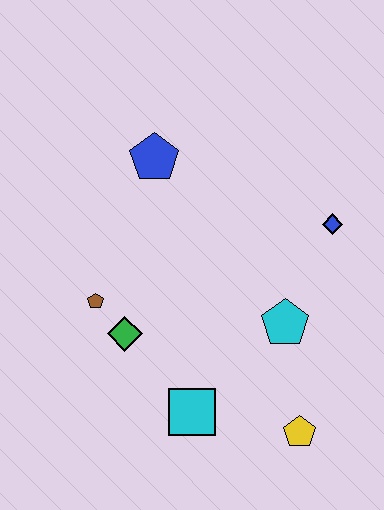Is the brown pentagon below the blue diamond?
Yes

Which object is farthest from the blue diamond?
The brown pentagon is farthest from the blue diamond.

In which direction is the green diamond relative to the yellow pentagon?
The green diamond is to the left of the yellow pentagon.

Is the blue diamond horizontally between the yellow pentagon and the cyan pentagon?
No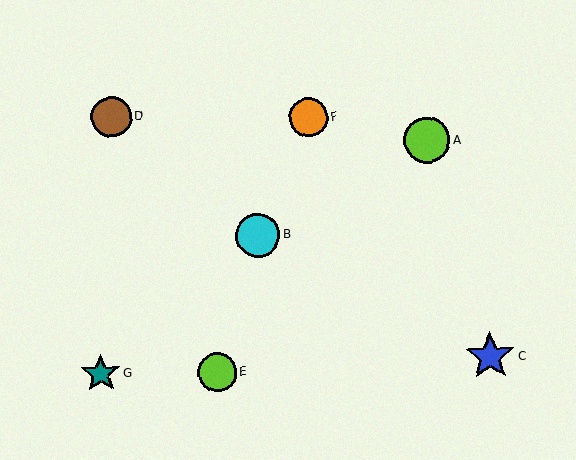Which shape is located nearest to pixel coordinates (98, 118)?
The brown circle (labeled D) at (111, 117) is nearest to that location.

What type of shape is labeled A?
Shape A is a lime circle.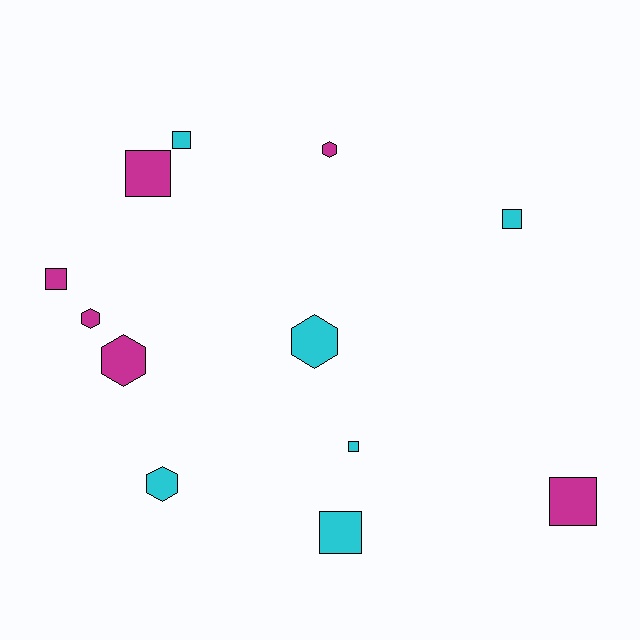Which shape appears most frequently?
Square, with 7 objects.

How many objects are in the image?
There are 12 objects.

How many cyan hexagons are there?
There are 2 cyan hexagons.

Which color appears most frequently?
Magenta, with 6 objects.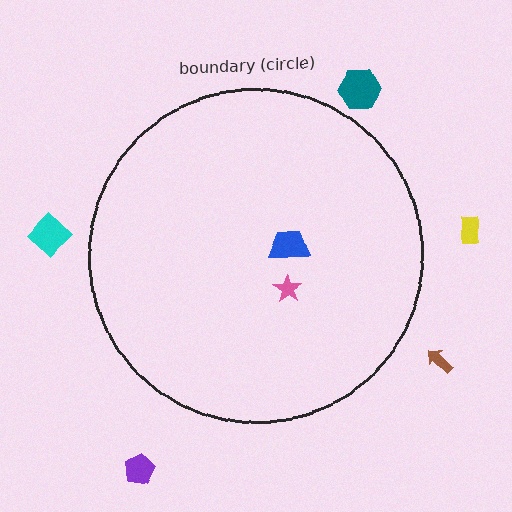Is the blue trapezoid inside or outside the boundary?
Inside.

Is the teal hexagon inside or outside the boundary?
Outside.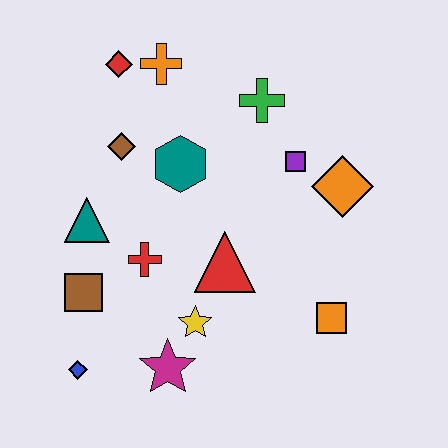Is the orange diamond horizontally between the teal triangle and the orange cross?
No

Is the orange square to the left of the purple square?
No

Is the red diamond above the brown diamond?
Yes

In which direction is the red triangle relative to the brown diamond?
The red triangle is below the brown diamond.